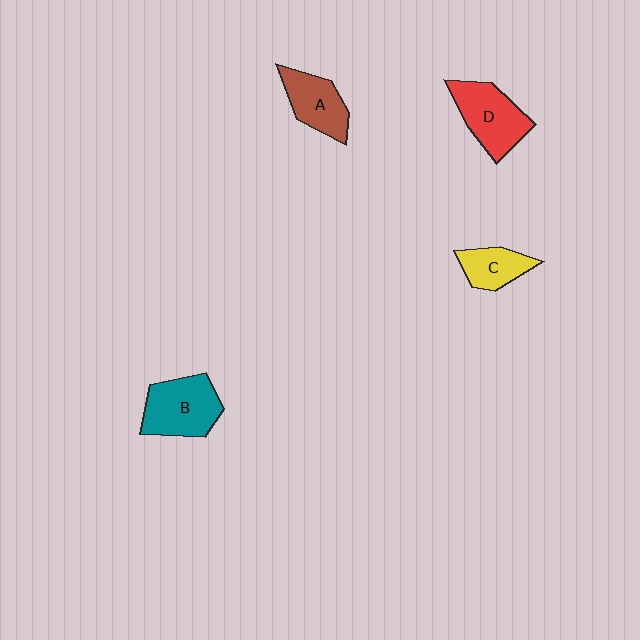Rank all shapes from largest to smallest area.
From largest to smallest: B (teal), D (red), A (brown), C (yellow).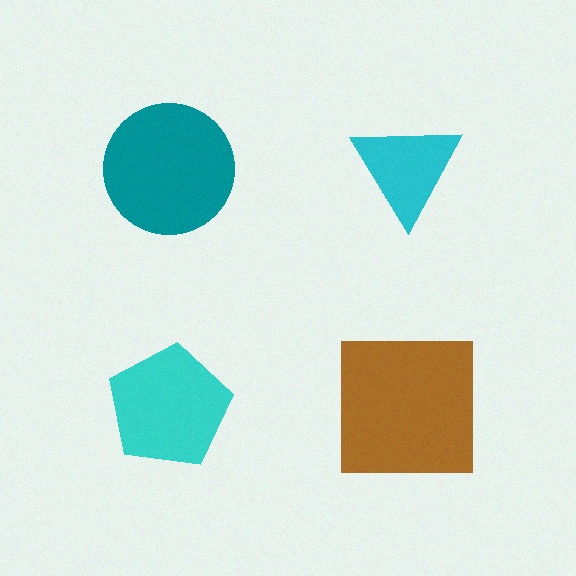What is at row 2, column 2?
A brown square.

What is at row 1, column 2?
A cyan triangle.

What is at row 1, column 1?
A teal circle.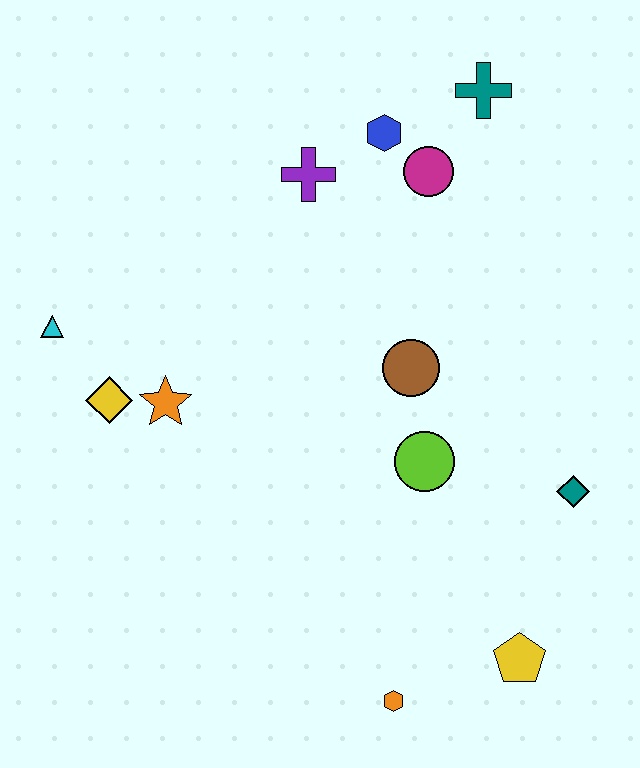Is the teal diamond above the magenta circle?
No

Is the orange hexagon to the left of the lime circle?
Yes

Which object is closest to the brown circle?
The lime circle is closest to the brown circle.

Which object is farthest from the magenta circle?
The orange hexagon is farthest from the magenta circle.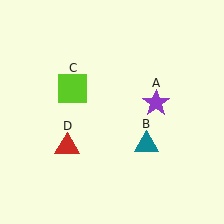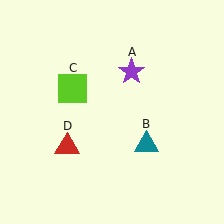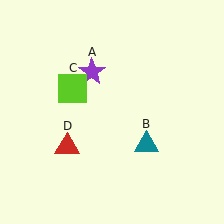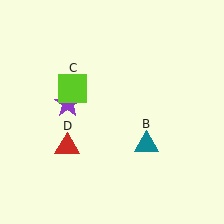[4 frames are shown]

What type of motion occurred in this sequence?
The purple star (object A) rotated counterclockwise around the center of the scene.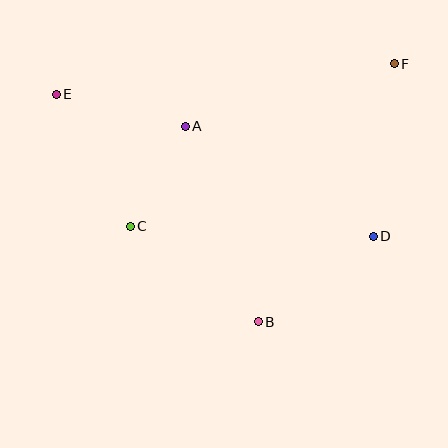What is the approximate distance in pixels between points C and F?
The distance between C and F is approximately 310 pixels.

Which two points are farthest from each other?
Points D and E are farthest from each other.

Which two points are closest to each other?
Points A and C are closest to each other.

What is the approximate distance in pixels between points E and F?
The distance between E and F is approximately 339 pixels.